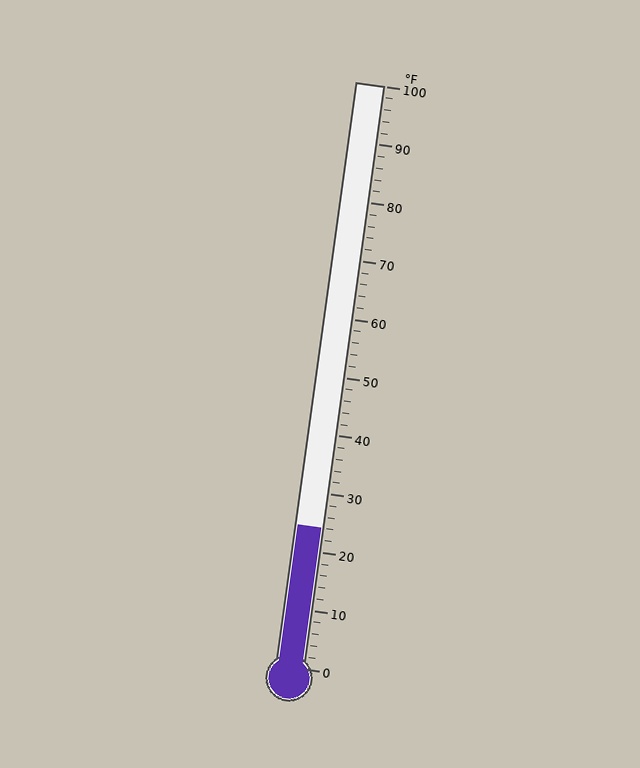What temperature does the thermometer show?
The thermometer shows approximately 24°F.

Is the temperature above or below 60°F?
The temperature is below 60°F.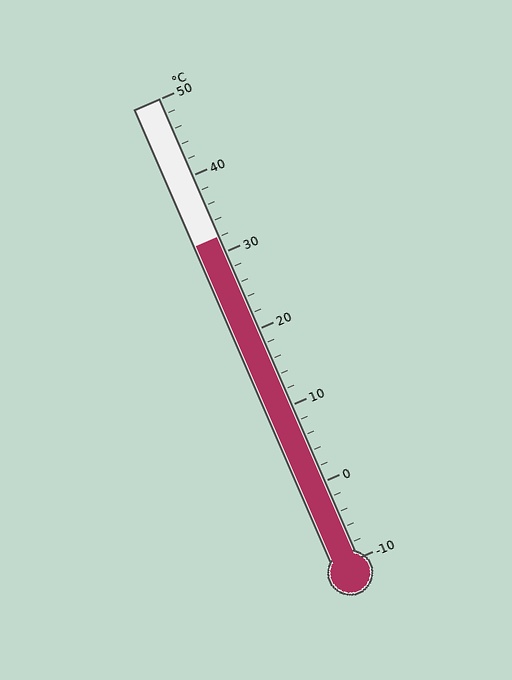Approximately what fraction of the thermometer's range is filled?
The thermometer is filled to approximately 70% of its range.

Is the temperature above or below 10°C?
The temperature is above 10°C.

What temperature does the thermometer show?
The thermometer shows approximately 32°C.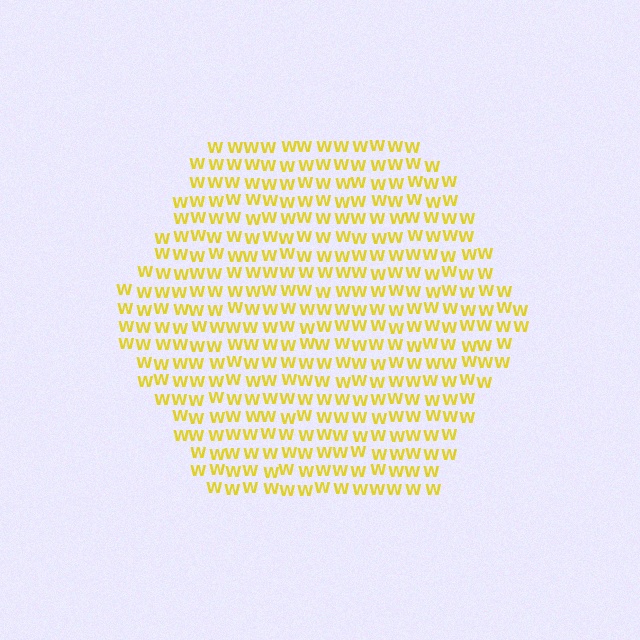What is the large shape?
The large shape is a hexagon.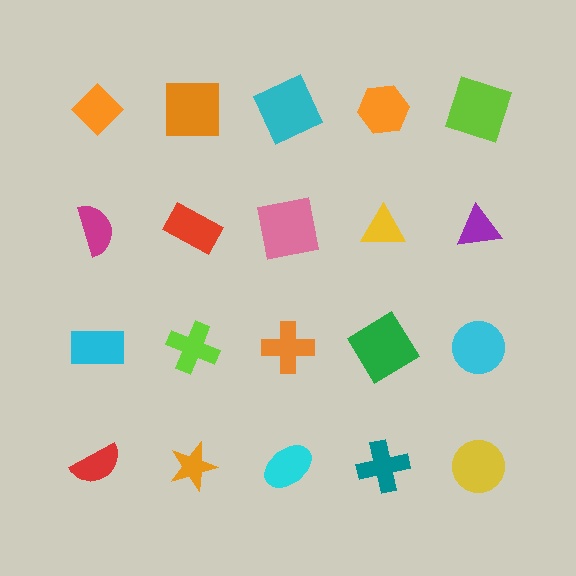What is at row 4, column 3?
A cyan ellipse.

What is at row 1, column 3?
A cyan square.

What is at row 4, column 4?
A teal cross.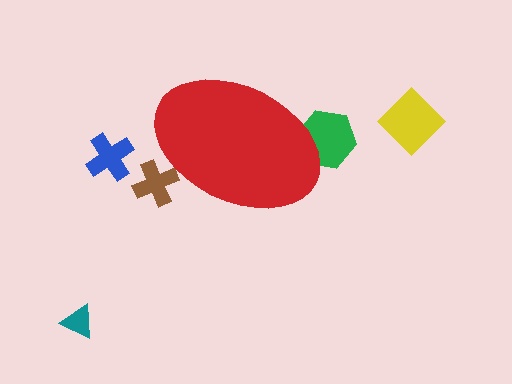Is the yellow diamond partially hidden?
No, the yellow diamond is fully visible.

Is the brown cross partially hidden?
Yes, the brown cross is partially hidden behind the red ellipse.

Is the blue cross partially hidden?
No, the blue cross is fully visible.